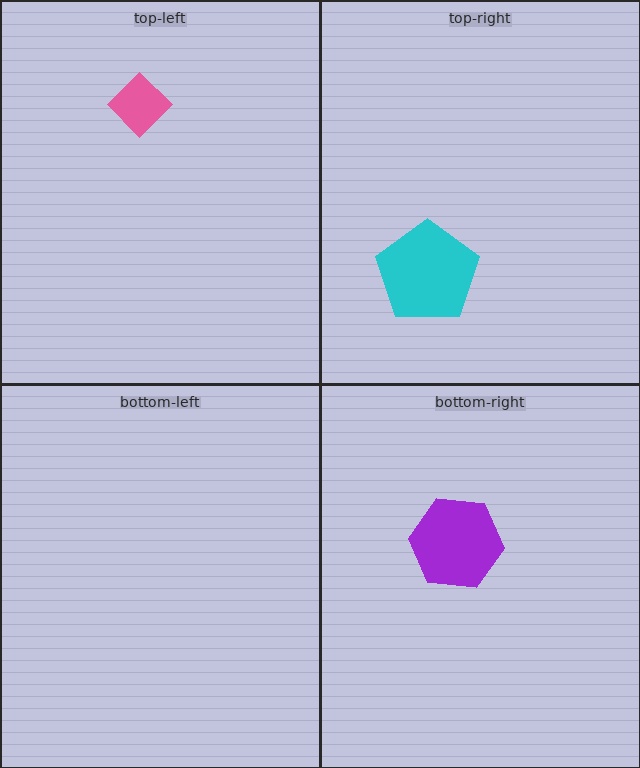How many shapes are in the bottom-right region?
1.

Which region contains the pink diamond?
The top-left region.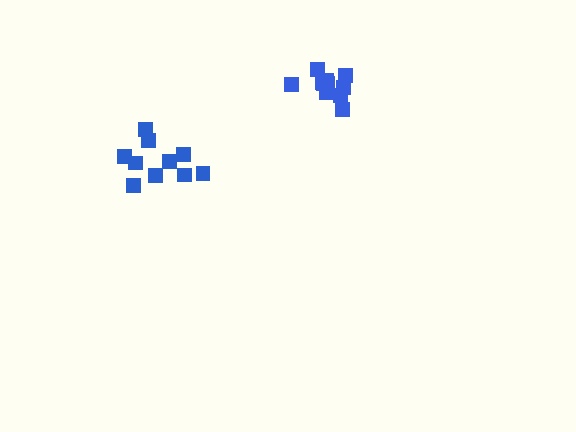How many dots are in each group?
Group 1: 10 dots, Group 2: 11 dots (21 total).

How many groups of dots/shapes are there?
There are 2 groups.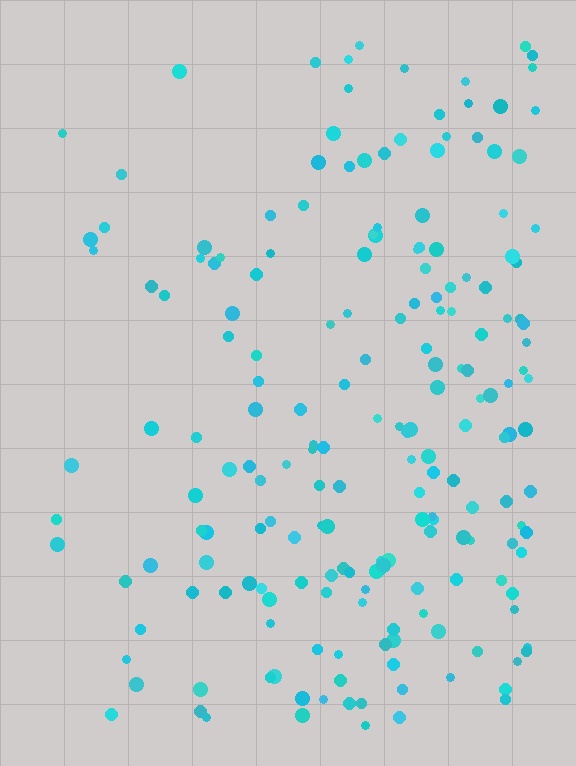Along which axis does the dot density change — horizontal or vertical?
Horizontal.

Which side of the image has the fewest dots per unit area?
The left.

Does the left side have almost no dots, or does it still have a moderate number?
Still a moderate number, just noticeably fewer than the right.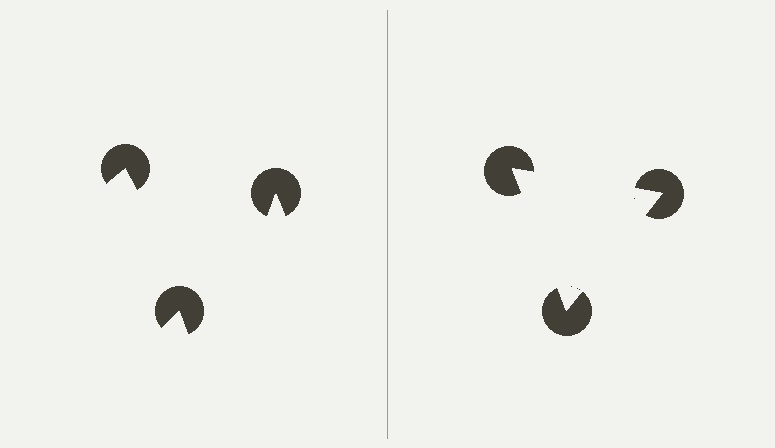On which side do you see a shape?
An illusory triangle appears on the right side. On the left side the wedge cuts are rotated, so no coherent shape forms.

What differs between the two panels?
The pac-man discs are positioned identically on both sides; only the wedge orientations differ. On the right they align to a triangle; on the left they are misaligned.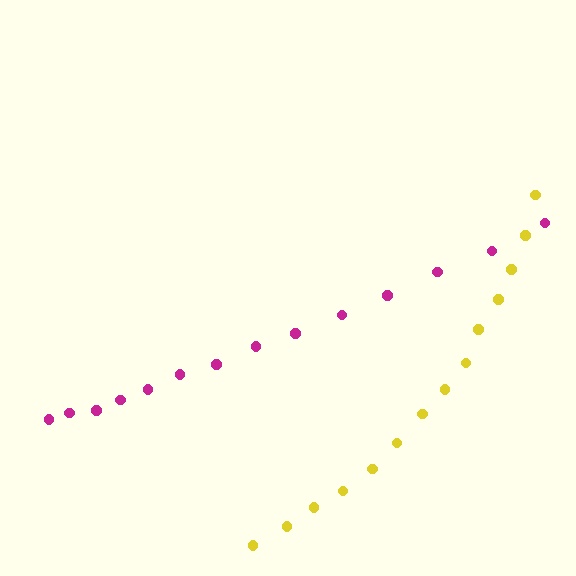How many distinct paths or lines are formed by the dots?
There are 2 distinct paths.